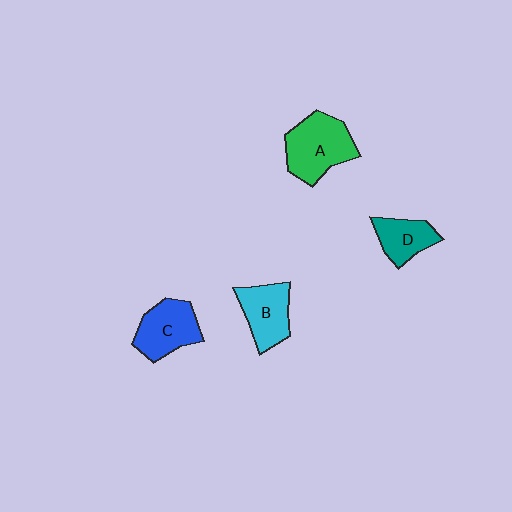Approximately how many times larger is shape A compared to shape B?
Approximately 1.3 times.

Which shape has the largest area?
Shape A (green).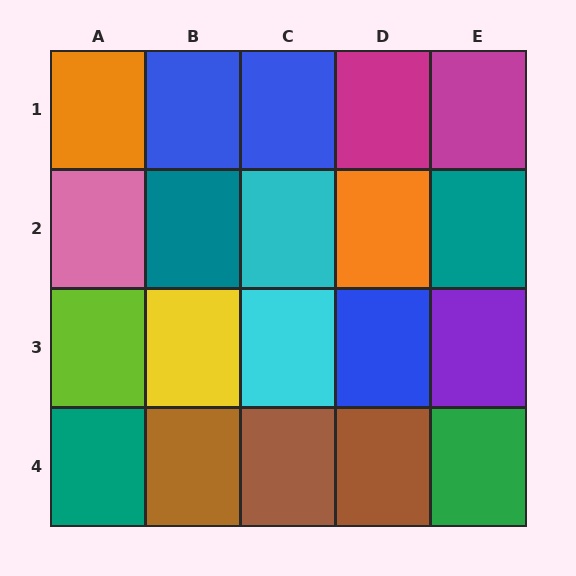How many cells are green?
1 cell is green.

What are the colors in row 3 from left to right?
Lime, yellow, cyan, blue, purple.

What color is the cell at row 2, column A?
Pink.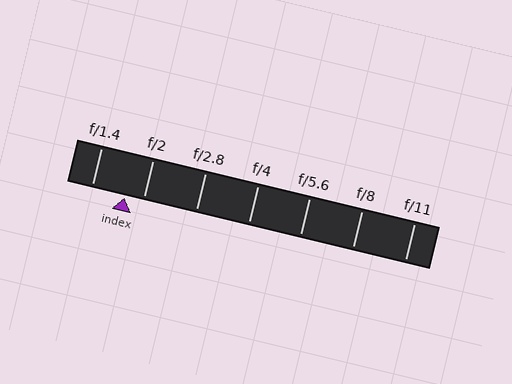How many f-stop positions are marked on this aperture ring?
There are 7 f-stop positions marked.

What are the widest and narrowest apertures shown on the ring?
The widest aperture shown is f/1.4 and the narrowest is f/11.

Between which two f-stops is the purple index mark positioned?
The index mark is between f/1.4 and f/2.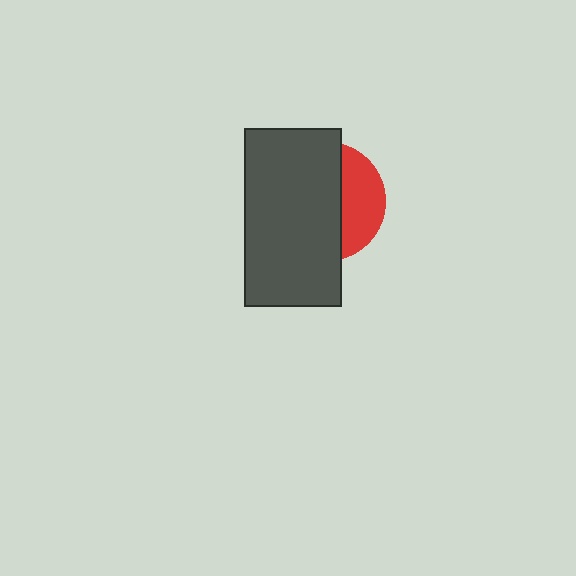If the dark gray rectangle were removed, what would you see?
You would see the complete red circle.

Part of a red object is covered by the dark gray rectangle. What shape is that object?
It is a circle.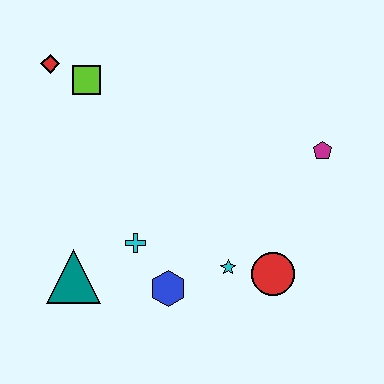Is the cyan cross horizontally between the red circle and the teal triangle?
Yes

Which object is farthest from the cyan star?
The red diamond is farthest from the cyan star.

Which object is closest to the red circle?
The cyan star is closest to the red circle.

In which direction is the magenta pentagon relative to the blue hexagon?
The magenta pentagon is to the right of the blue hexagon.